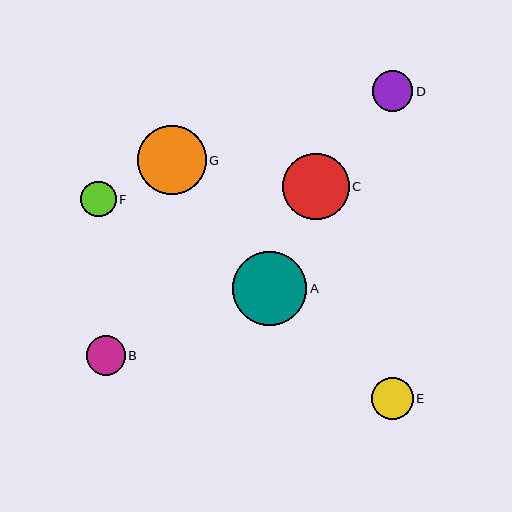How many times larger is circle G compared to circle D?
Circle G is approximately 1.7 times the size of circle D.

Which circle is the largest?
Circle A is the largest with a size of approximately 74 pixels.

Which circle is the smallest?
Circle F is the smallest with a size of approximately 36 pixels.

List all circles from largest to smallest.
From largest to smallest: A, G, C, E, D, B, F.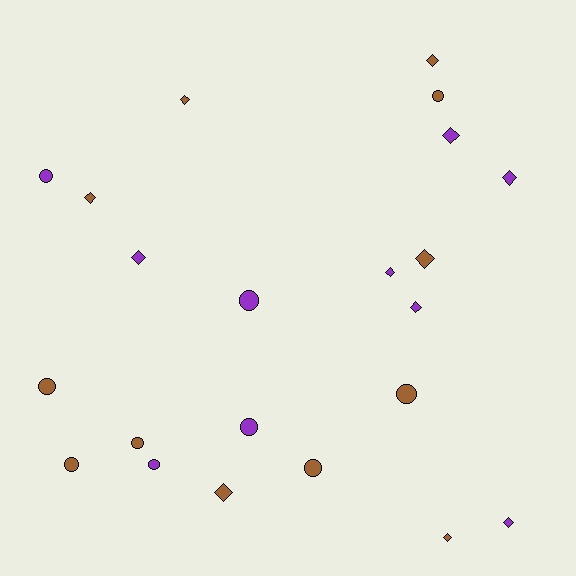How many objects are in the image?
There are 22 objects.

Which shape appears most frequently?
Diamond, with 12 objects.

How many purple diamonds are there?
There are 6 purple diamonds.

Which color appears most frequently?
Brown, with 12 objects.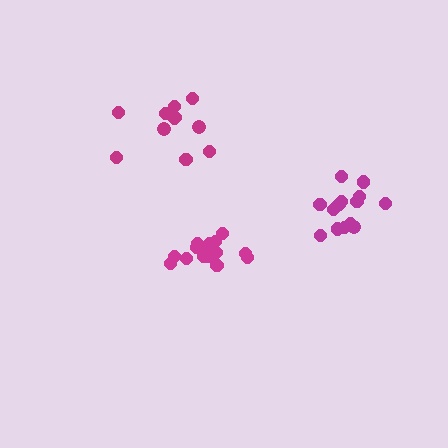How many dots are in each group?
Group 1: 11 dots, Group 2: 15 dots, Group 3: 15 dots (41 total).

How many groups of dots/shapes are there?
There are 3 groups.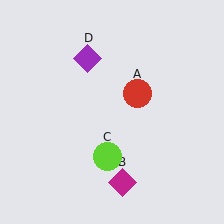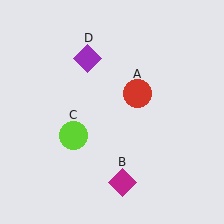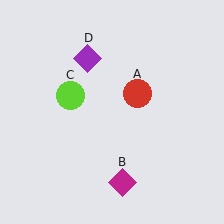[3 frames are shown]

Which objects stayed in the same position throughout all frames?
Red circle (object A) and magenta diamond (object B) and purple diamond (object D) remained stationary.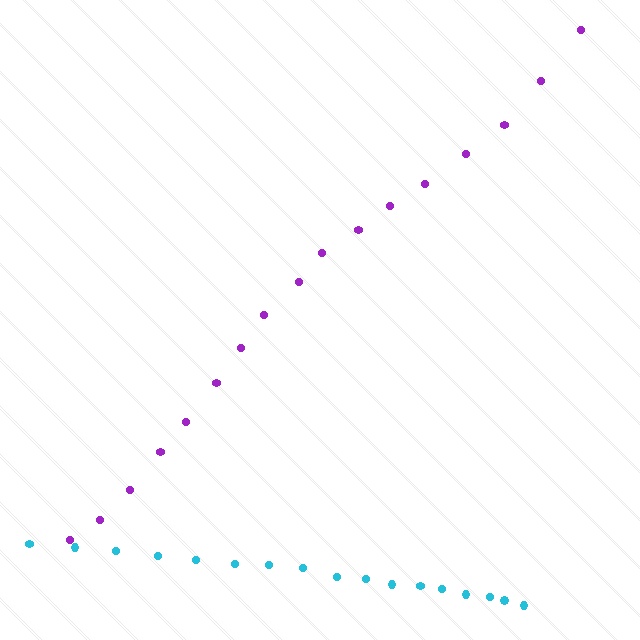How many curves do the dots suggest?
There are 2 distinct paths.